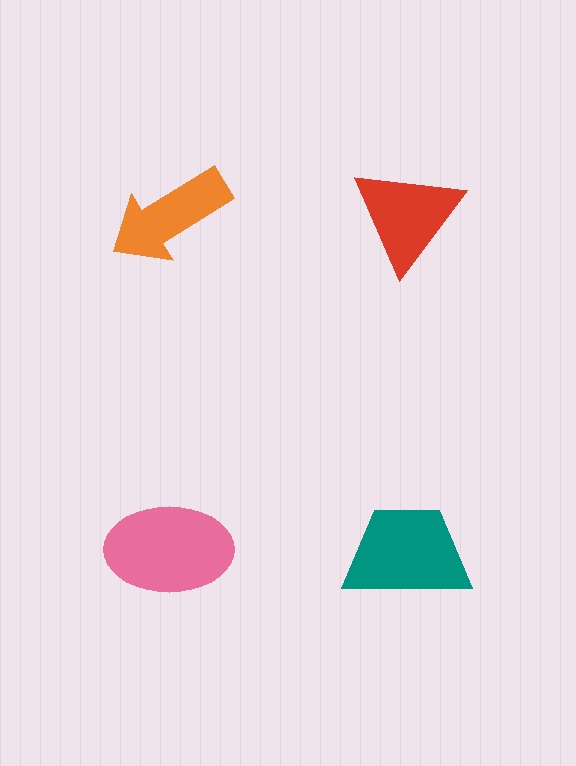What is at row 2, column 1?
A pink ellipse.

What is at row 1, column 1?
An orange arrow.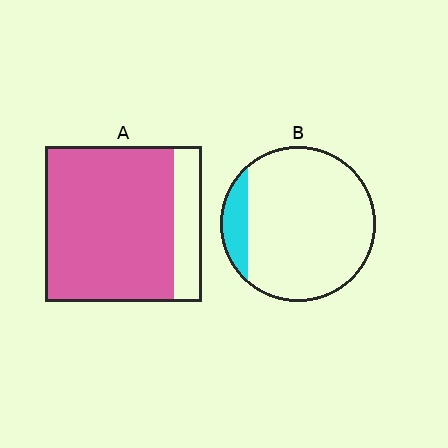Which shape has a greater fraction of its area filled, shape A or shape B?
Shape A.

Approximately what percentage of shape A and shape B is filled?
A is approximately 80% and B is approximately 10%.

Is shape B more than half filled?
No.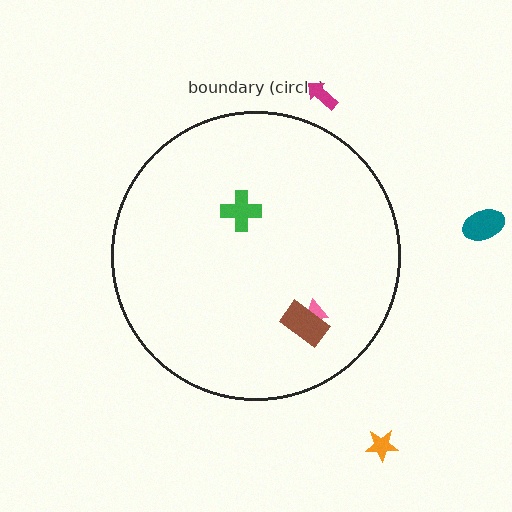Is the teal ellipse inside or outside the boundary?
Outside.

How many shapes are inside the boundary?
3 inside, 3 outside.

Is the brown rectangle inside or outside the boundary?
Inside.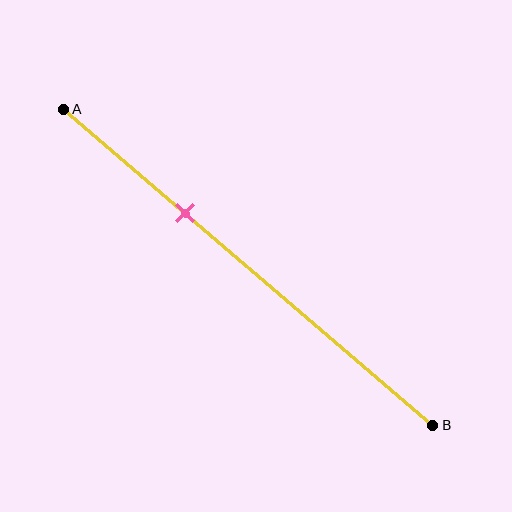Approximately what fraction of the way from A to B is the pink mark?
The pink mark is approximately 35% of the way from A to B.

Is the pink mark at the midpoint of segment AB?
No, the mark is at about 35% from A, not at the 50% midpoint.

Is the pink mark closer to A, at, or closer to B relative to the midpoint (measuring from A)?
The pink mark is closer to point A than the midpoint of segment AB.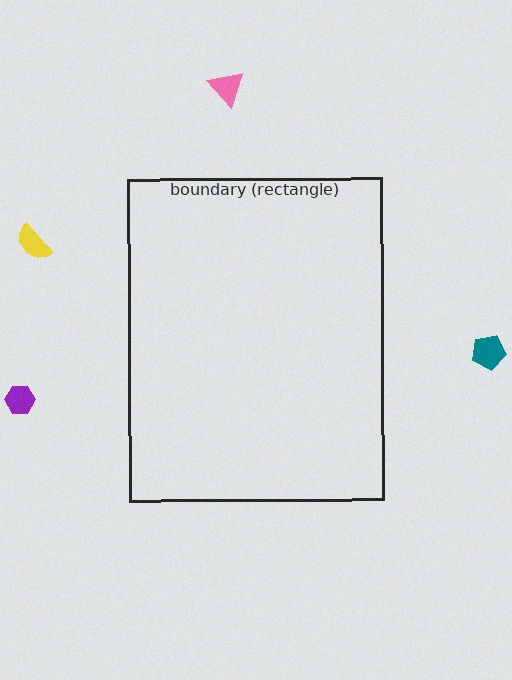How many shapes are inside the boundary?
0 inside, 4 outside.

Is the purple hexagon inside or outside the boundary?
Outside.